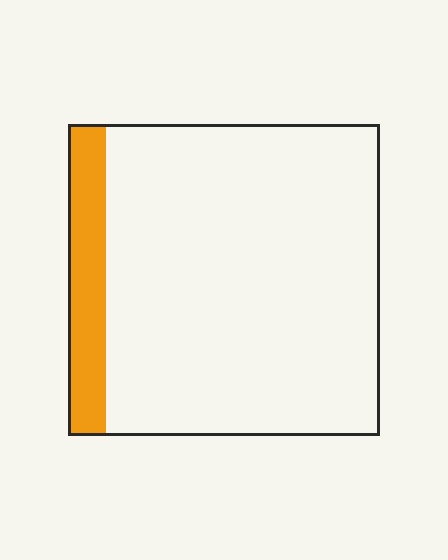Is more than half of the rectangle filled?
No.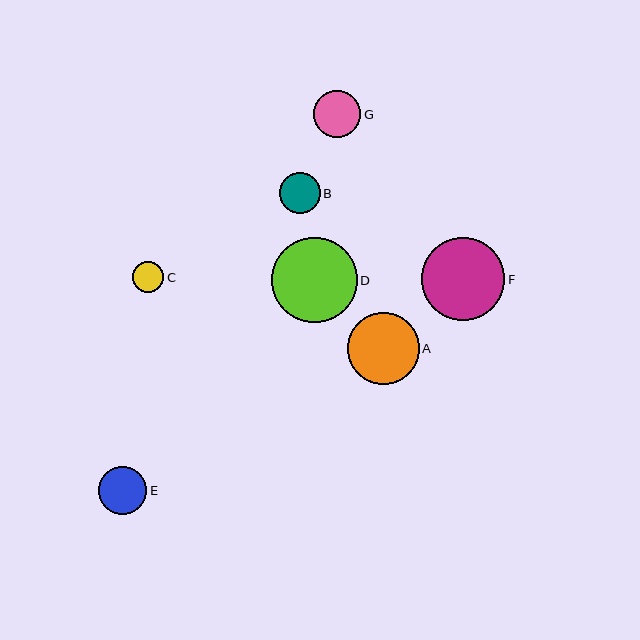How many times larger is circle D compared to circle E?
Circle D is approximately 1.8 times the size of circle E.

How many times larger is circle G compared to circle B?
Circle G is approximately 1.2 times the size of circle B.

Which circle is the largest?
Circle D is the largest with a size of approximately 85 pixels.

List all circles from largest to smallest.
From largest to smallest: D, F, A, E, G, B, C.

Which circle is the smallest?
Circle C is the smallest with a size of approximately 31 pixels.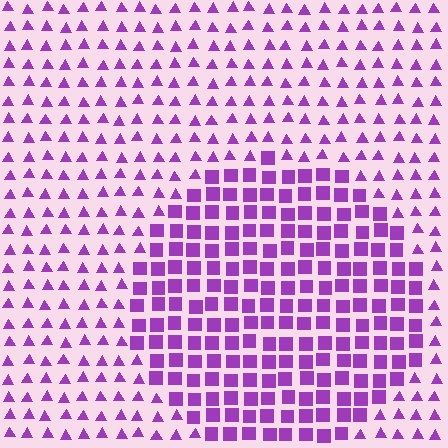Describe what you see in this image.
The image is filled with small purple elements arranged in a uniform grid. A circle-shaped region contains squares, while the surrounding area contains triangles. The boundary is defined purely by the change in element shape.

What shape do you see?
I see a circle.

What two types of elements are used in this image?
The image uses squares inside the circle region and triangles outside it.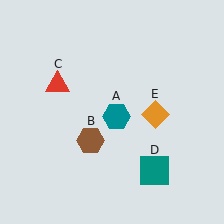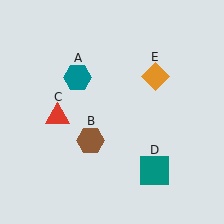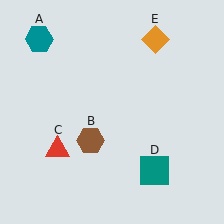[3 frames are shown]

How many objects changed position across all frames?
3 objects changed position: teal hexagon (object A), red triangle (object C), orange diamond (object E).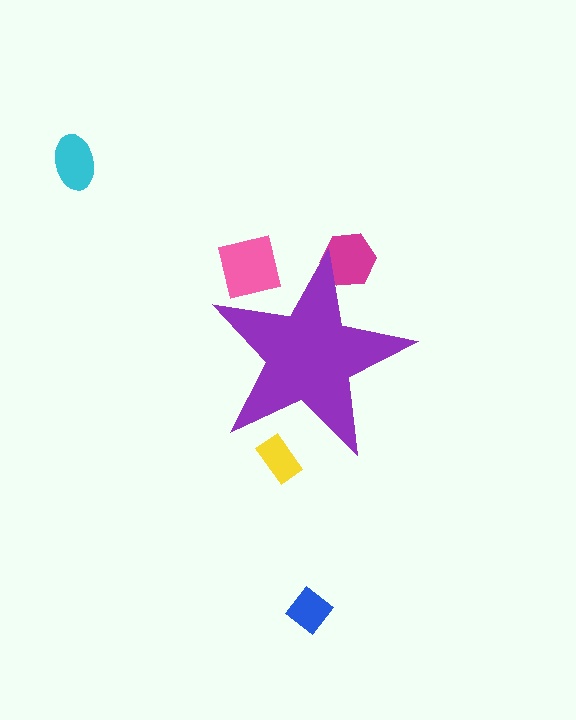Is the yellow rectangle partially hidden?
Yes, the yellow rectangle is partially hidden behind the purple star.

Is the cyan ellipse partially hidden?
No, the cyan ellipse is fully visible.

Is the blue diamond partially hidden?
No, the blue diamond is fully visible.